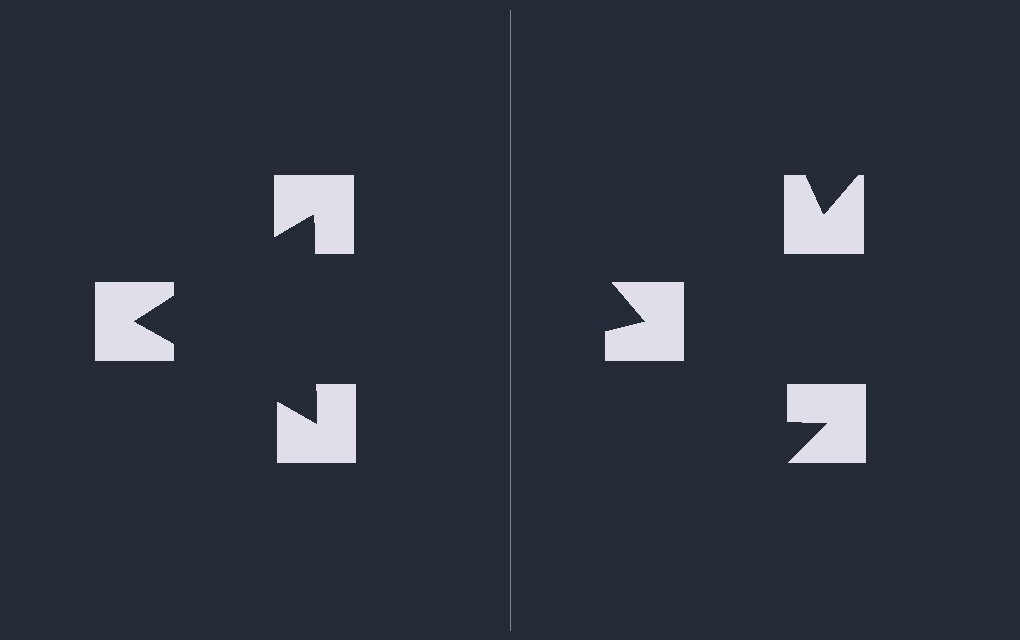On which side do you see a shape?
An illusory triangle appears on the left side. On the right side the wedge cuts are rotated, so no coherent shape forms.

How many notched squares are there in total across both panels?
6 — 3 on each side.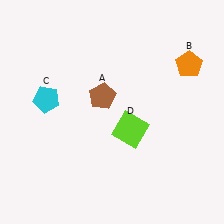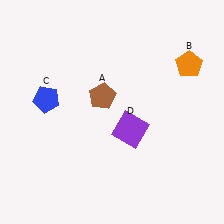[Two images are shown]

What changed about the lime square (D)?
In Image 1, D is lime. In Image 2, it changed to purple.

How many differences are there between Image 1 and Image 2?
There are 2 differences between the two images.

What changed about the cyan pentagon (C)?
In Image 1, C is cyan. In Image 2, it changed to blue.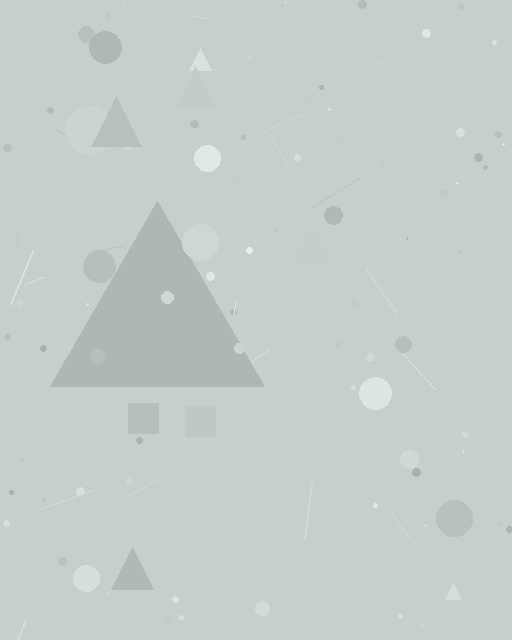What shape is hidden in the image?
A triangle is hidden in the image.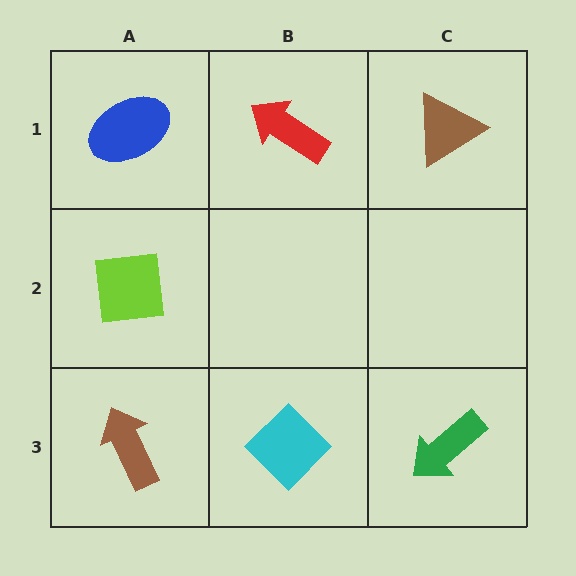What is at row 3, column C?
A green arrow.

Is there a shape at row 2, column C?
No, that cell is empty.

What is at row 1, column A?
A blue ellipse.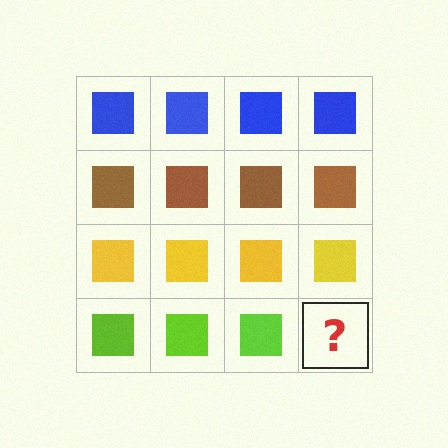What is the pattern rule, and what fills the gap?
The rule is that each row has a consistent color. The gap should be filled with a lime square.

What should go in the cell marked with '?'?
The missing cell should contain a lime square.